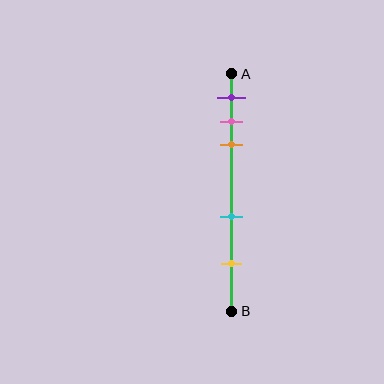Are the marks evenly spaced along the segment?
No, the marks are not evenly spaced.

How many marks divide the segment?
There are 5 marks dividing the segment.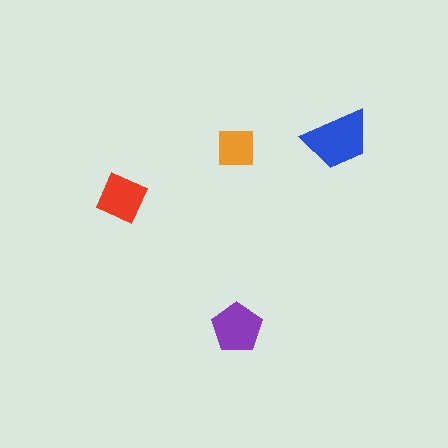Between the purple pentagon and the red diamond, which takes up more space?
The purple pentagon.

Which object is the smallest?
The orange square.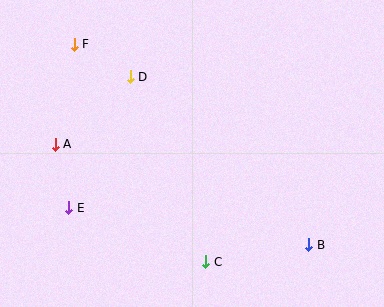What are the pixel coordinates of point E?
Point E is at (69, 208).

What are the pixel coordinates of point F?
Point F is at (74, 44).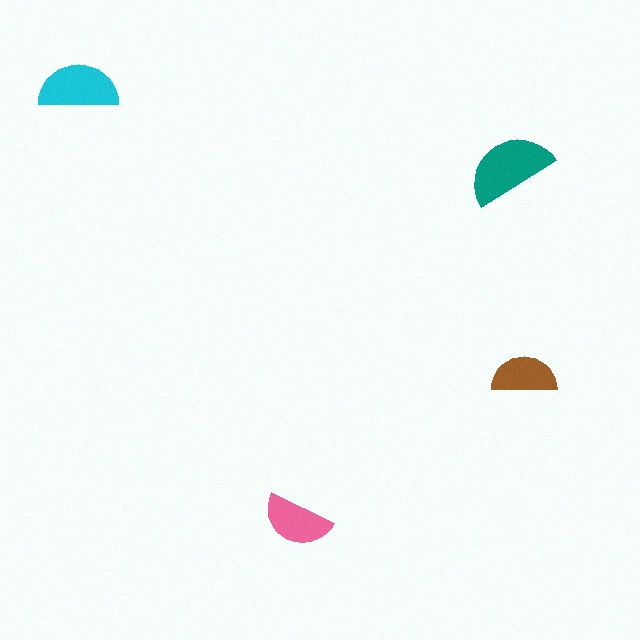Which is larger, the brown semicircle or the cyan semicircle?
The cyan one.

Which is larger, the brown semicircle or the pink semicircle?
The pink one.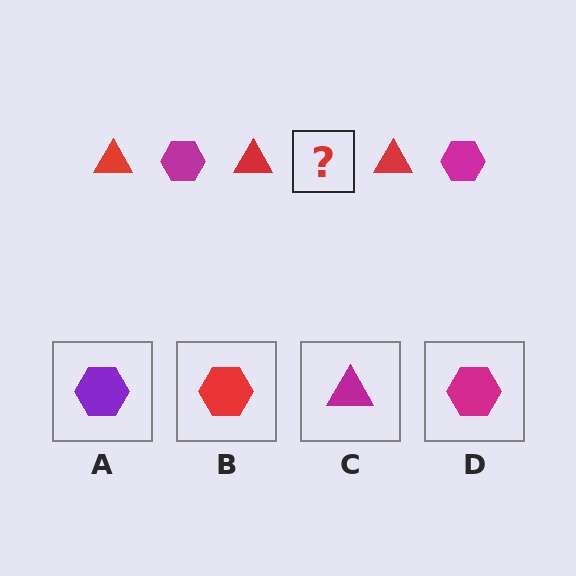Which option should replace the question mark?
Option D.